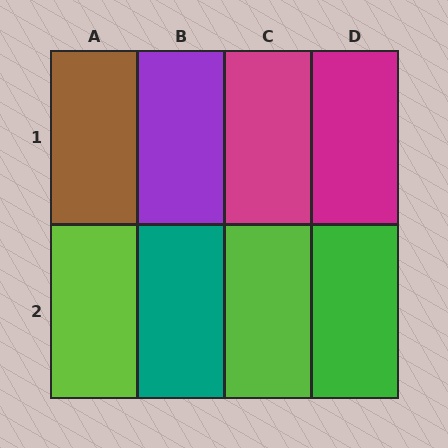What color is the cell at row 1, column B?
Purple.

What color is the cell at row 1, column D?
Magenta.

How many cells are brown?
1 cell is brown.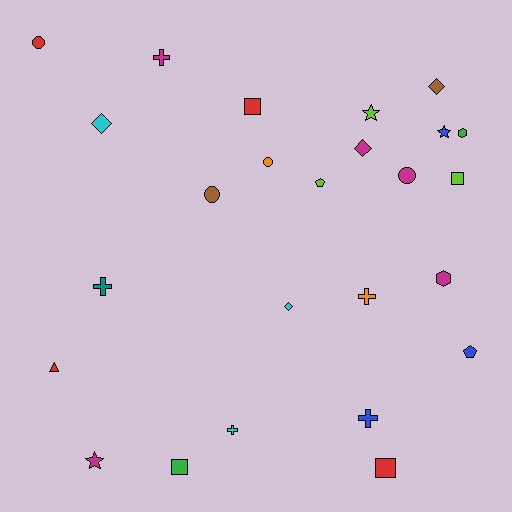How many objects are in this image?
There are 25 objects.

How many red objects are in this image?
There are 4 red objects.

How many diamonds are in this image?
There are 4 diamonds.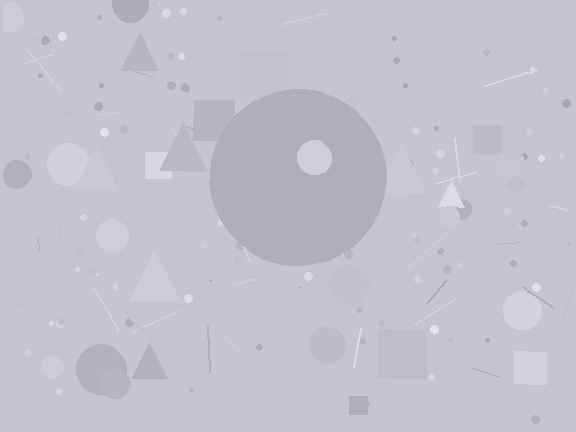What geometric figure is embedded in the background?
A circle is embedded in the background.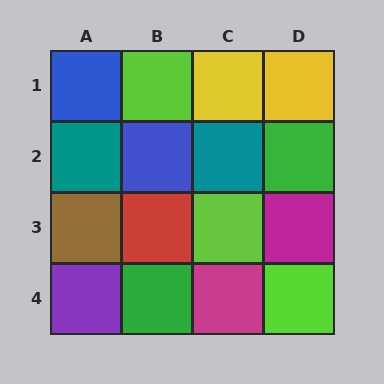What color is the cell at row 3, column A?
Brown.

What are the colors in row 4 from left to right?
Purple, green, magenta, lime.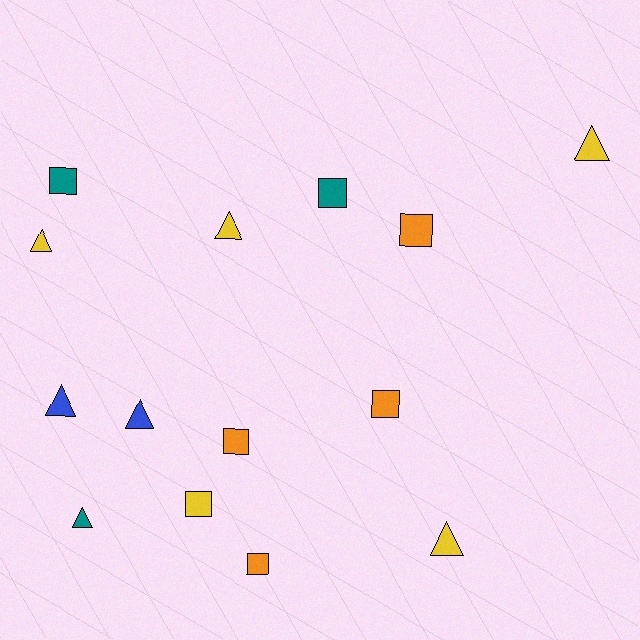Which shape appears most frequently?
Square, with 7 objects.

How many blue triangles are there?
There are 2 blue triangles.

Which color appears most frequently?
Yellow, with 5 objects.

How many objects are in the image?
There are 14 objects.